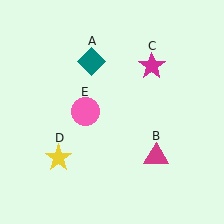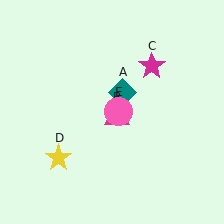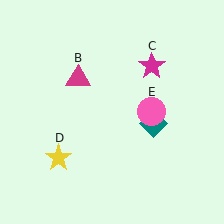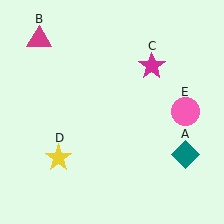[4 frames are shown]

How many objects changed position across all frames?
3 objects changed position: teal diamond (object A), magenta triangle (object B), pink circle (object E).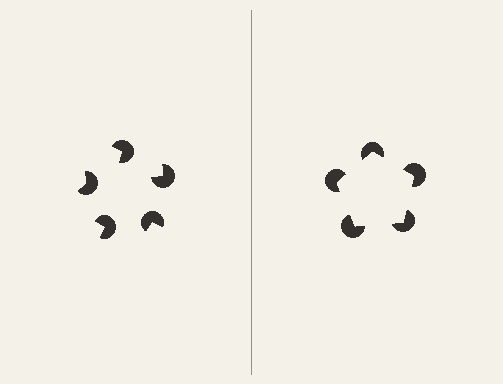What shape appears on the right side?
An illusory pentagon.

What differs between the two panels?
The pac-man discs are positioned identically on both sides; only the wedge orientations differ. On the right they align to a pentagon; on the left they are misaligned.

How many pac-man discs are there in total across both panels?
10 — 5 on each side.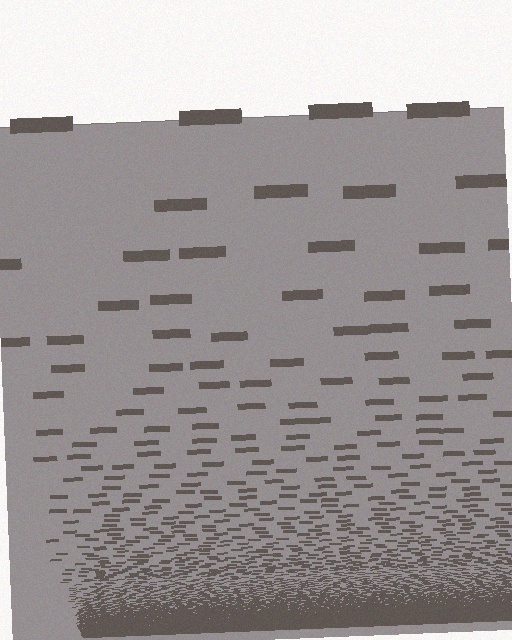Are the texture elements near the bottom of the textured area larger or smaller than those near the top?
Smaller. The gradient is inverted — elements near the bottom are smaller and denser.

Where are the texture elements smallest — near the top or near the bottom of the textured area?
Near the bottom.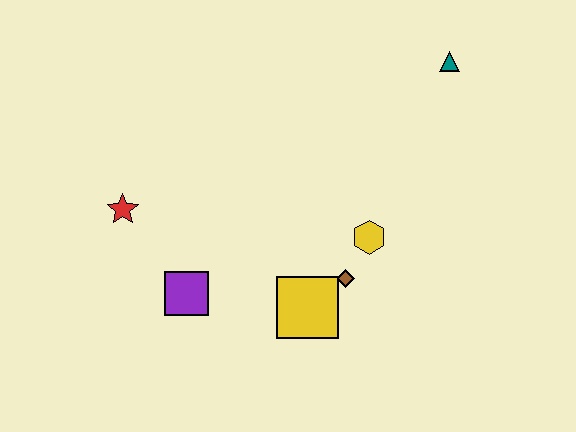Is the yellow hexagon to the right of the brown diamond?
Yes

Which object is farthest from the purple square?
The teal triangle is farthest from the purple square.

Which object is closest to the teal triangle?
The yellow hexagon is closest to the teal triangle.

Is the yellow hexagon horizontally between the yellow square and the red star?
No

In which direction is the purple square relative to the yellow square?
The purple square is to the left of the yellow square.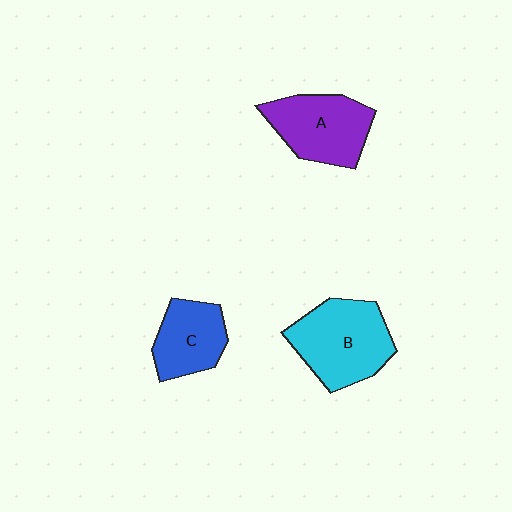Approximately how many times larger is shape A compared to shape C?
Approximately 1.3 times.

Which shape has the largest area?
Shape B (cyan).